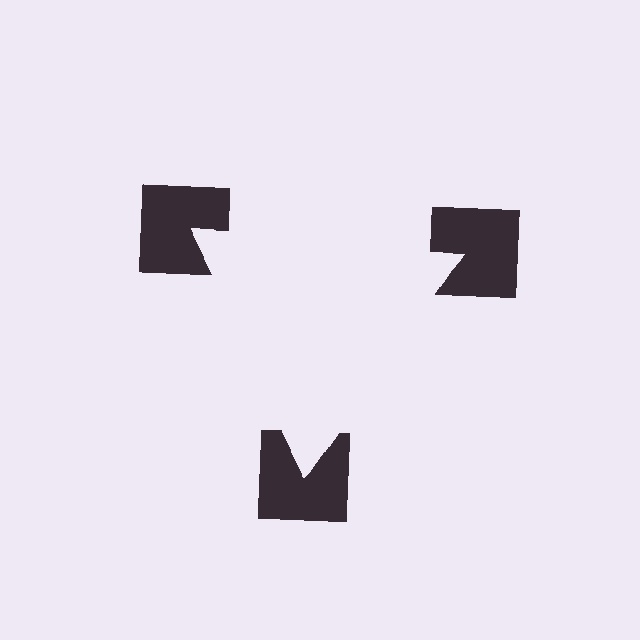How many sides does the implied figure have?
3 sides.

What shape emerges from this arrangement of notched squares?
An illusory triangle — its edges are inferred from the aligned wedge cuts in the notched squares, not physically drawn.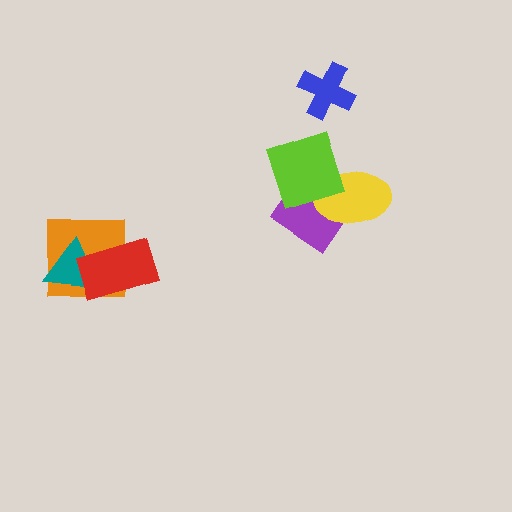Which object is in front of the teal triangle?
The red rectangle is in front of the teal triangle.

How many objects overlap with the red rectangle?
2 objects overlap with the red rectangle.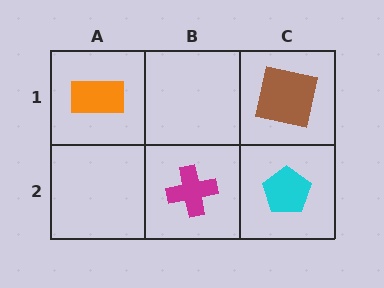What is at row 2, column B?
A magenta cross.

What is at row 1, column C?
A brown square.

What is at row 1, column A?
An orange rectangle.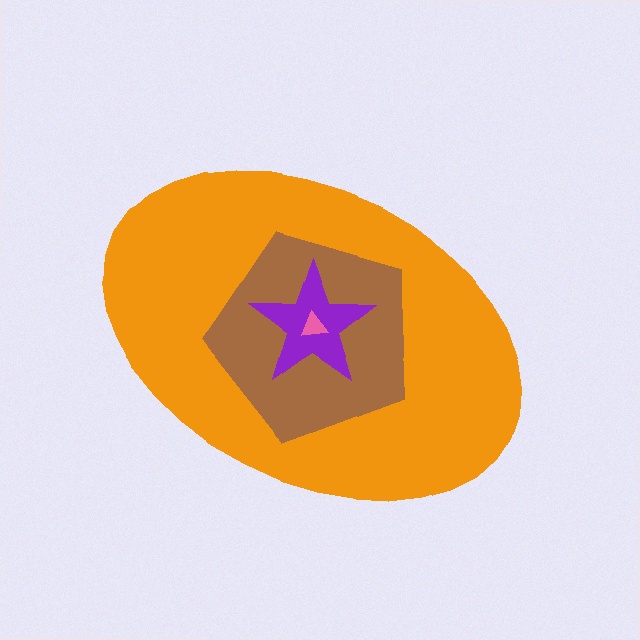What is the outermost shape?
The orange ellipse.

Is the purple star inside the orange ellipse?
Yes.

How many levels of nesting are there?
4.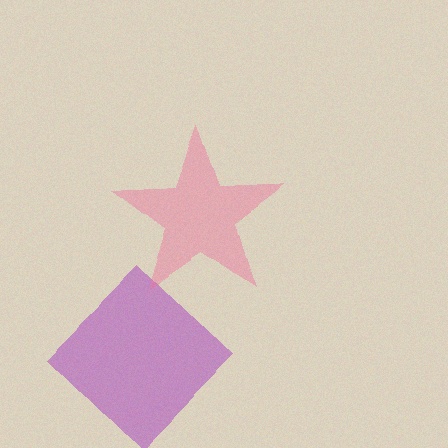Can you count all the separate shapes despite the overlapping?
Yes, there are 2 separate shapes.